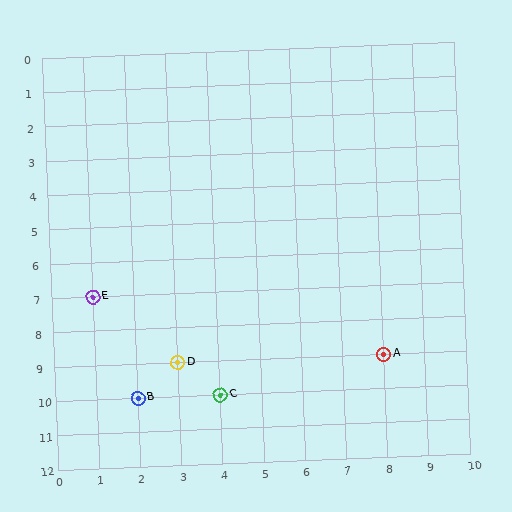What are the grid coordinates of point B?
Point B is at grid coordinates (2, 10).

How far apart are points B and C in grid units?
Points B and C are 2 columns apart.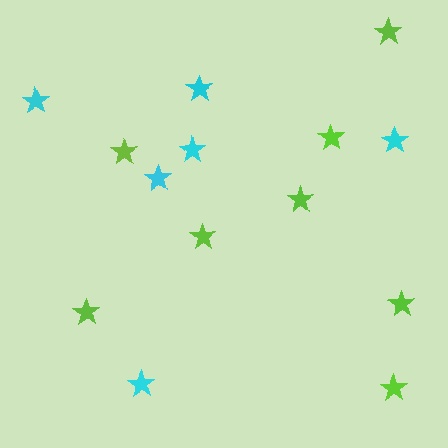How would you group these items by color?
There are 2 groups: one group of lime stars (8) and one group of cyan stars (6).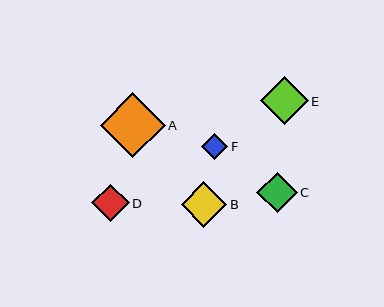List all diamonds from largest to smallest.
From largest to smallest: A, E, B, C, D, F.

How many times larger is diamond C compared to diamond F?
Diamond C is approximately 1.5 times the size of diamond F.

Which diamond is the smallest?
Diamond F is the smallest with a size of approximately 26 pixels.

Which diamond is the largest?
Diamond A is the largest with a size of approximately 65 pixels.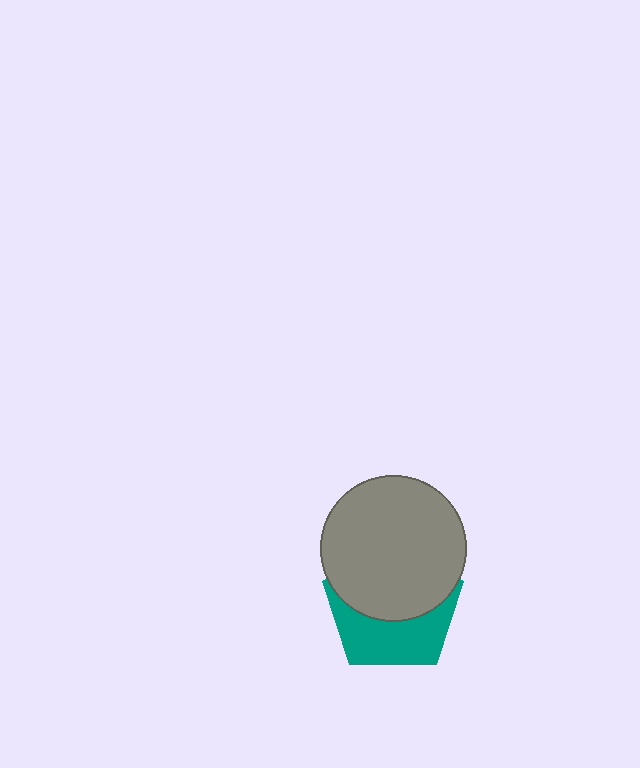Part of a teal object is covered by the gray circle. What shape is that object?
It is a pentagon.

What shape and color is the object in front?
The object in front is a gray circle.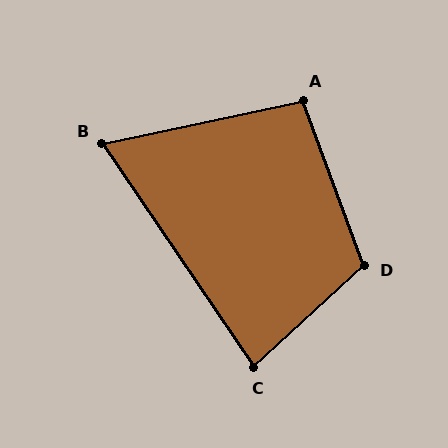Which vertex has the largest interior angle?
D, at approximately 112 degrees.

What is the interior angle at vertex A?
Approximately 98 degrees (obtuse).